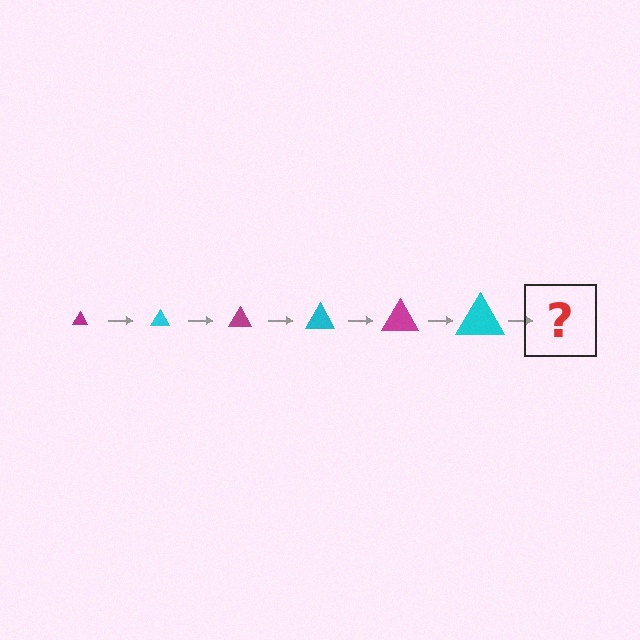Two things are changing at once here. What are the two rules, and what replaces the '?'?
The two rules are that the triangle grows larger each step and the color cycles through magenta and cyan. The '?' should be a magenta triangle, larger than the previous one.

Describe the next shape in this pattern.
It should be a magenta triangle, larger than the previous one.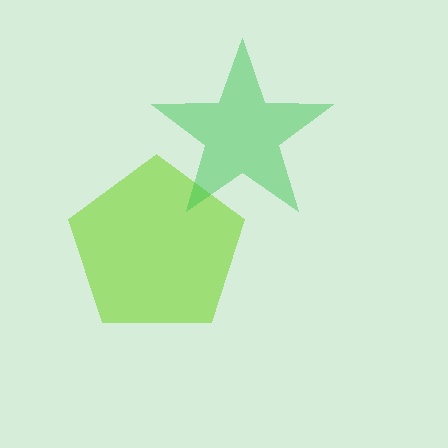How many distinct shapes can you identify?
There are 2 distinct shapes: a lime pentagon, a green star.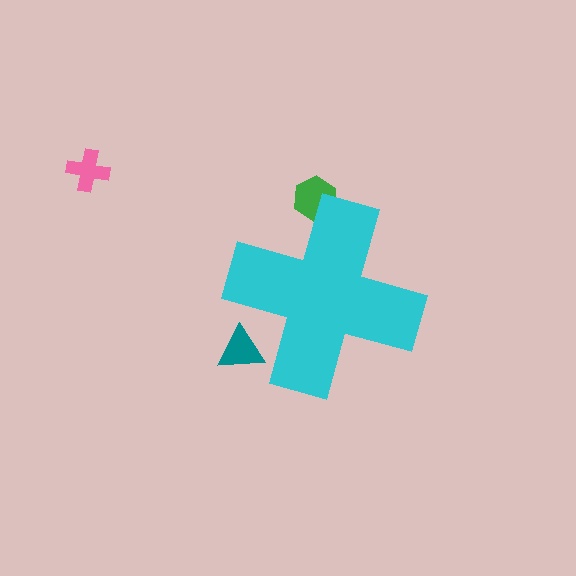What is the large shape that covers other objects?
A cyan cross.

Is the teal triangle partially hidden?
Yes, the teal triangle is partially hidden behind the cyan cross.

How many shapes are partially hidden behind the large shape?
2 shapes are partially hidden.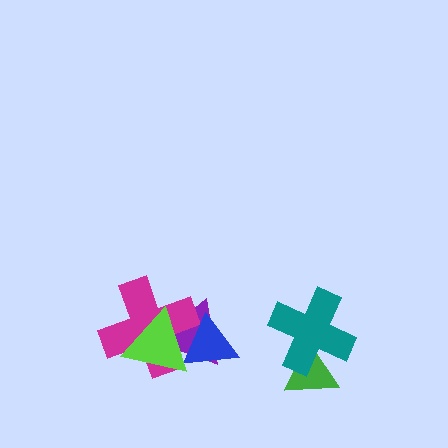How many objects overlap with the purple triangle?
3 objects overlap with the purple triangle.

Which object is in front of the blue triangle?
The lime triangle is in front of the blue triangle.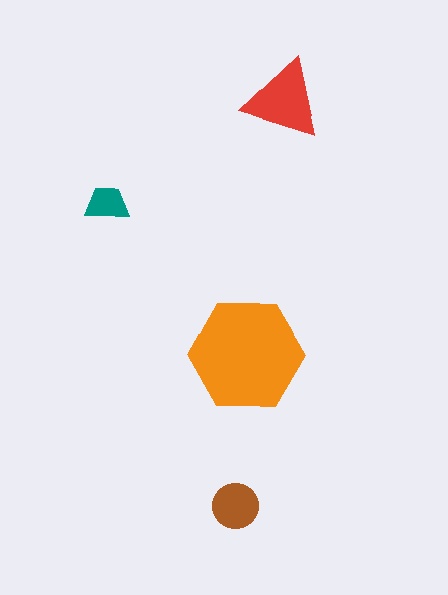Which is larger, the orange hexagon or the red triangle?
The orange hexagon.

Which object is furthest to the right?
The red triangle is rightmost.